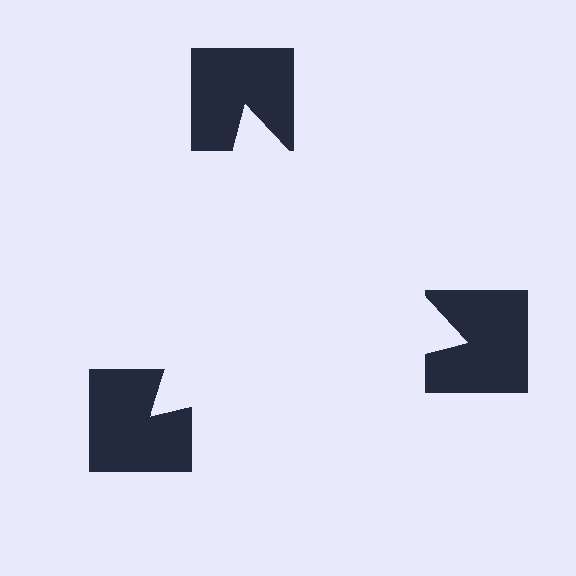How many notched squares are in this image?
There are 3 — one at each vertex of the illusory triangle.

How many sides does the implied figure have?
3 sides.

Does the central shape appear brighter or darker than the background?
It typically appears slightly brighter than the background, even though no actual brightness change is drawn.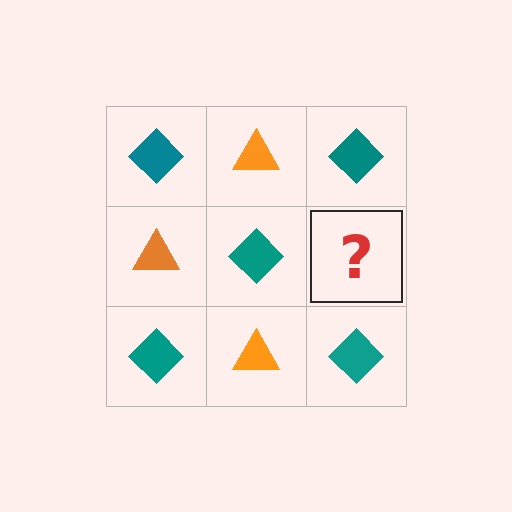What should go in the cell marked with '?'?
The missing cell should contain an orange triangle.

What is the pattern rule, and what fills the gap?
The rule is that it alternates teal diamond and orange triangle in a checkerboard pattern. The gap should be filled with an orange triangle.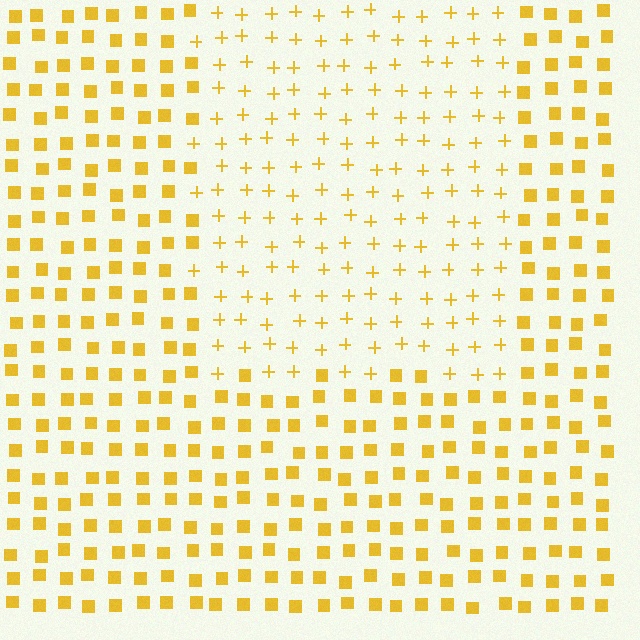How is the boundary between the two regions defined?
The boundary is defined by a change in element shape: plus signs inside vs. squares outside. All elements share the same color and spacing.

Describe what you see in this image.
The image is filled with small yellow elements arranged in a uniform grid. A rectangle-shaped region contains plus signs, while the surrounding area contains squares. The boundary is defined purely by the change in element shape.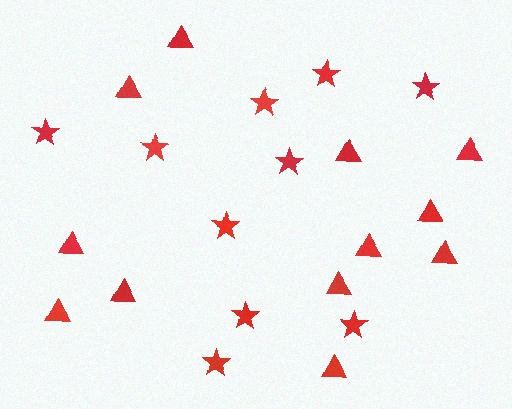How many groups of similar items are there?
There are 2 groups: one group of stars (10) and one group of triangles (12).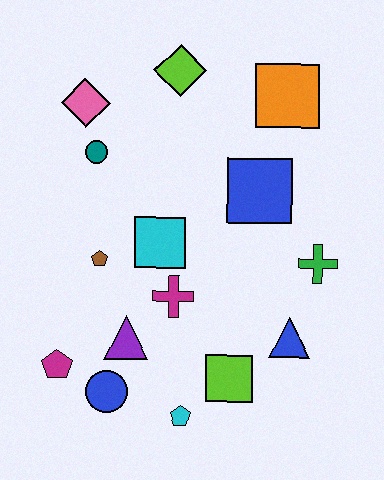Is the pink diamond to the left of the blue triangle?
Yes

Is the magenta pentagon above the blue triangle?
No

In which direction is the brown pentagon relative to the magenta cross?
The brown pentagon is to the left of the magenta cross.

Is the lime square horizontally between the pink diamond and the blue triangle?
Yes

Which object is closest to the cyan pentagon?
The lime square is closest to the cyan pentagon.